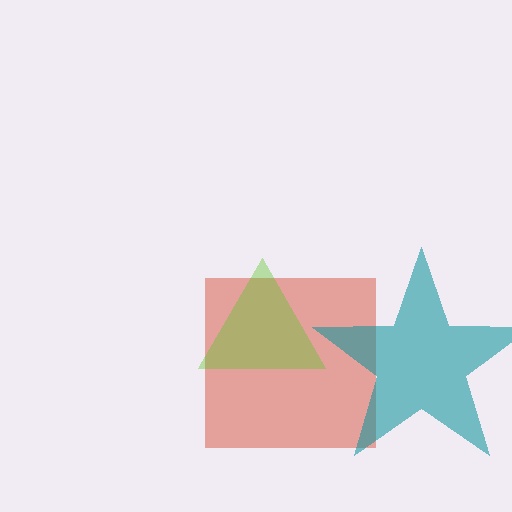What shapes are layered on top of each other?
The layered shapes are: a red square, a teal star, a lime triangle.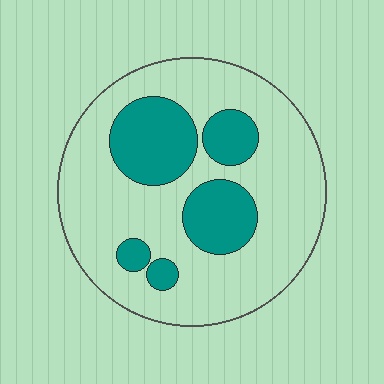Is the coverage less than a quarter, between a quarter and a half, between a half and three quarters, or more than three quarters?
Between a quarter and a half.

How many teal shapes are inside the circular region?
5.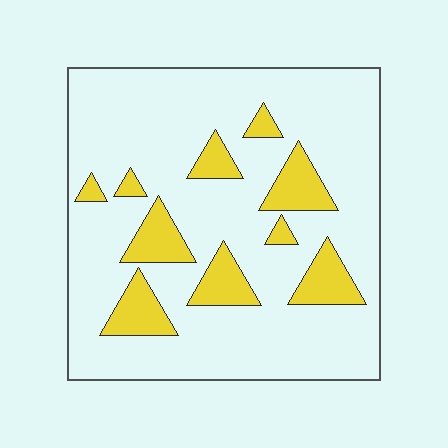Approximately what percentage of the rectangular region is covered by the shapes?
Approximately 20%.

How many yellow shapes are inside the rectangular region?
10.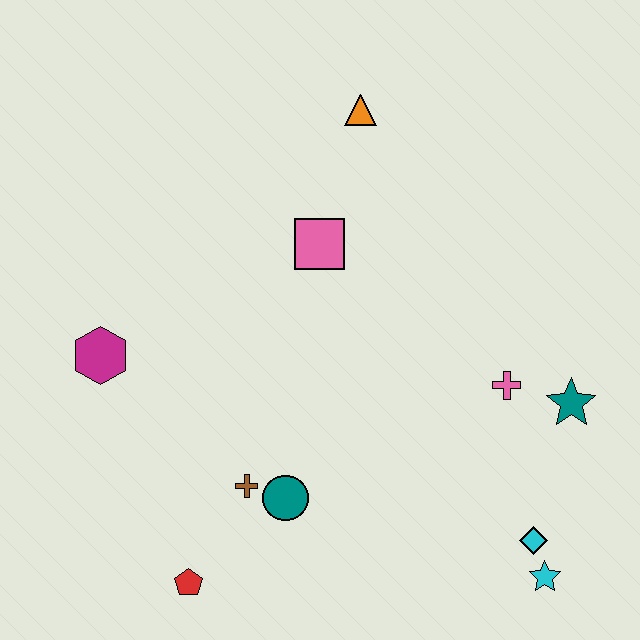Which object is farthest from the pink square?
The cyan star is farthest from the pink square.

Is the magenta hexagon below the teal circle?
No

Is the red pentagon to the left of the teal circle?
Yes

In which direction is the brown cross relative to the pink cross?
The brown cross is to the left of the pink cross.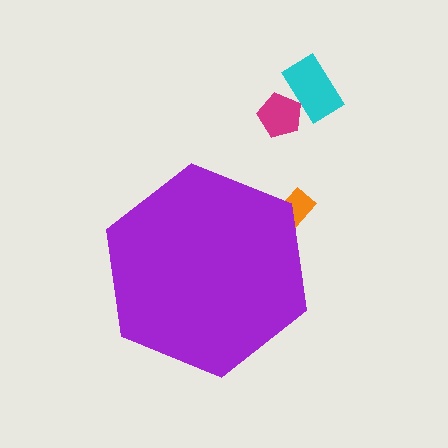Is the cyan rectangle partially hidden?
No, the cyan rectangle is fully visible.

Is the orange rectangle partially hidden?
Yes, the orange rectangle is partially hidden behind the purple hexagon.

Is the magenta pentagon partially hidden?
No, the magenta pentagon is fully visible.